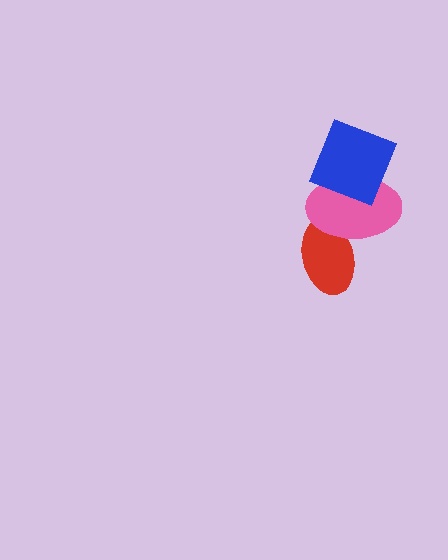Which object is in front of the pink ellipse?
The blue diamond is in front of the pink ellipse.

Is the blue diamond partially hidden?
No, no other shape covers it.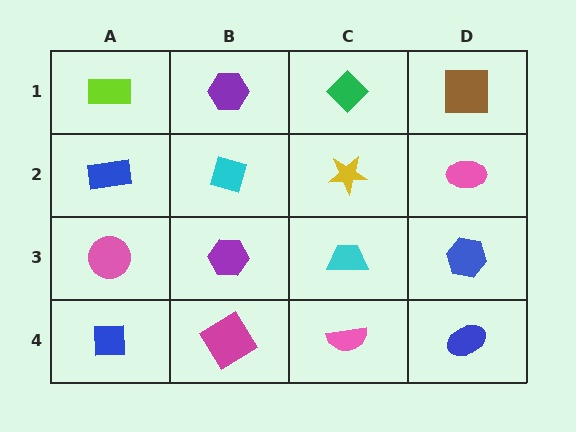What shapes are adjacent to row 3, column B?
A cyan diamond (row 2, column B), a magenta diamond (row 4, column B), a pink circle (row 3, column A), a cyan trapezoid (row 3, column C).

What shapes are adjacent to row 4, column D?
A blue hexagon (row 3, column D), a pink semicircle (row 4, column C).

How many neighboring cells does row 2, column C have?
4.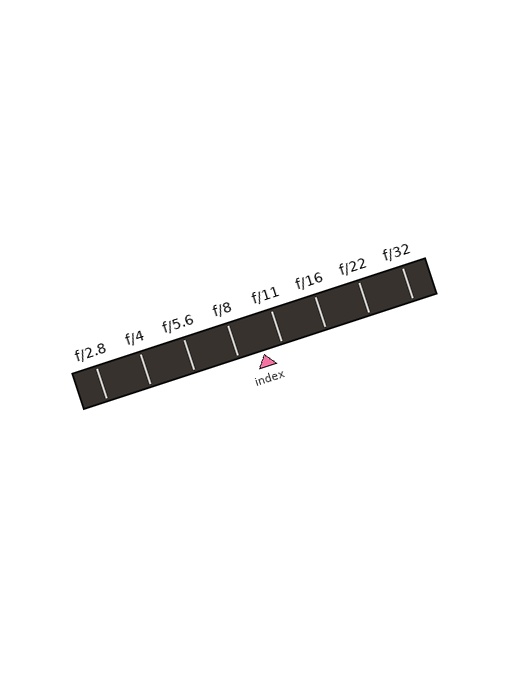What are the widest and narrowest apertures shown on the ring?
The widest aperture shown is f/2.8 and the narrowest is f/32.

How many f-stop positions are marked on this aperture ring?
There are 8 f-stop positions marked.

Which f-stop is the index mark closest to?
The index mark is closest to f/11.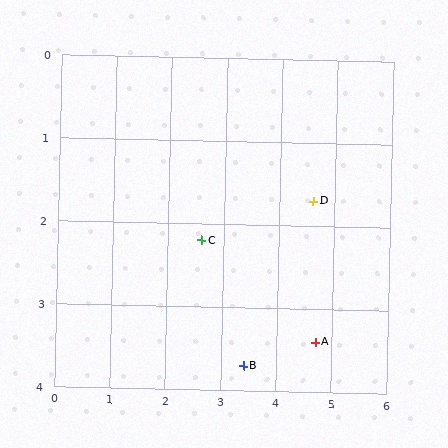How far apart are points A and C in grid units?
Points A and C are about 2.4 grid units apart.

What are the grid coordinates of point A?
Point A is at approximately (4.7, 3.4).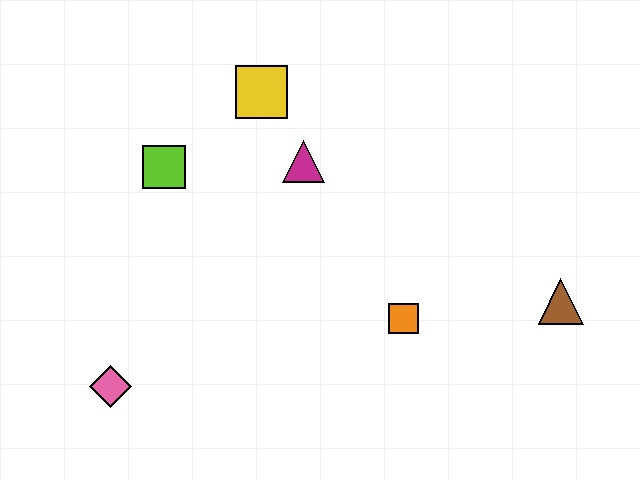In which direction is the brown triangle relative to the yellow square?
The brown triangle is to the right of the yellow square.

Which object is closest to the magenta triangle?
The yellow square is closest to the magenta triangle.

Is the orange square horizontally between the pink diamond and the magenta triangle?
No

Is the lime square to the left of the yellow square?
Yes